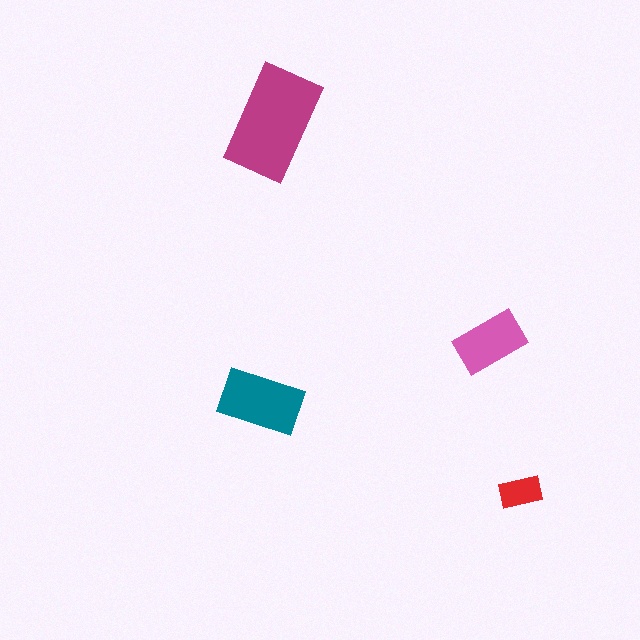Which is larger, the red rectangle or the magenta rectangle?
The magenta one.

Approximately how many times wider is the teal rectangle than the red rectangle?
About 2 times wider.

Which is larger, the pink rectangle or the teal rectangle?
The teal one.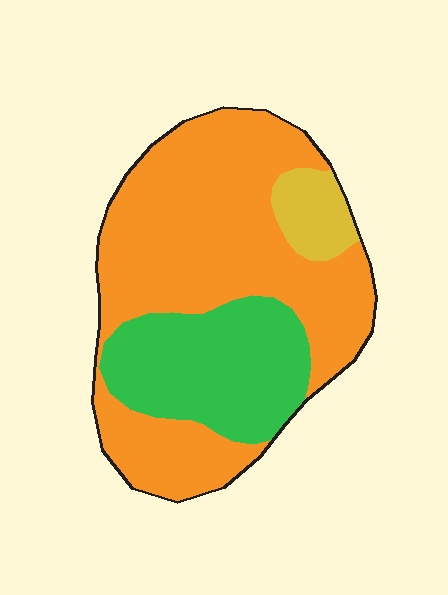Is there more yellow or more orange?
Orange.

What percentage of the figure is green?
Green covers 28% of the figure.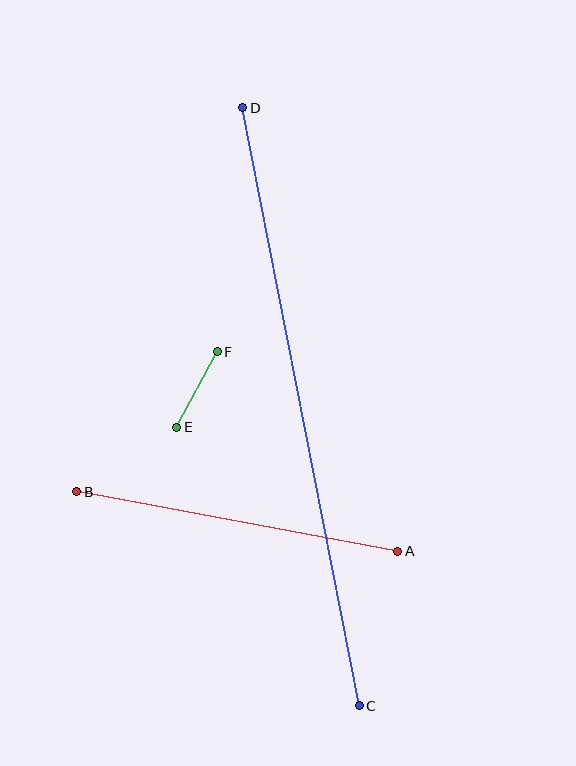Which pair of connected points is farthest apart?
Points C and D are farthest apart.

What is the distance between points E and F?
The distance is approximately 86 pixels.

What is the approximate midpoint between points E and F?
The midpoint is at approximately (197, 389) pixels.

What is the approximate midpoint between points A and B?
The midpoint is at approximately (237, 522) pixels.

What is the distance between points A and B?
The distance is approximately 326 pixels.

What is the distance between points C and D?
The distance is approximately 609 pixels.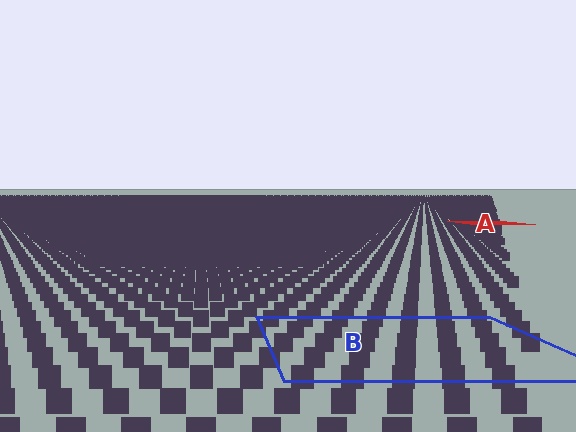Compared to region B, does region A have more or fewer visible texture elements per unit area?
Region A has more texture elements per unit area — they are packed more densely because it is farther away.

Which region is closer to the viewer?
Region B is closer. The texture elements there are larger and more spread out.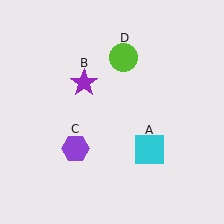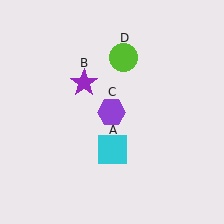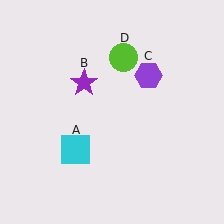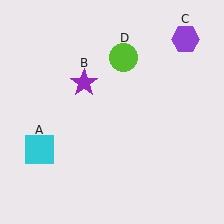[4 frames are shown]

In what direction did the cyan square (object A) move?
The cyan square (object A) moved left.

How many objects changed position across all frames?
2 objects changed position: cyan square (object A), purple hexagon (object C).